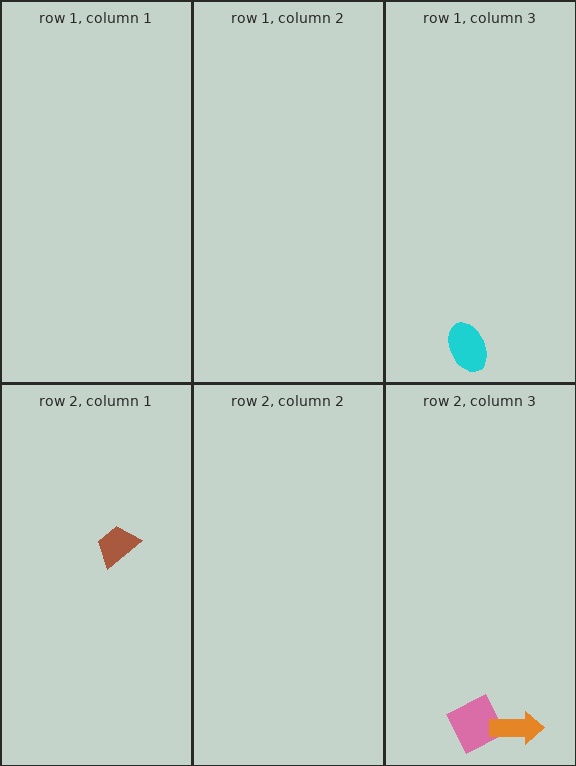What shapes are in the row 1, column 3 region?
The cyan ellipse.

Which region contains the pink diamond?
The row 2, column 3 region.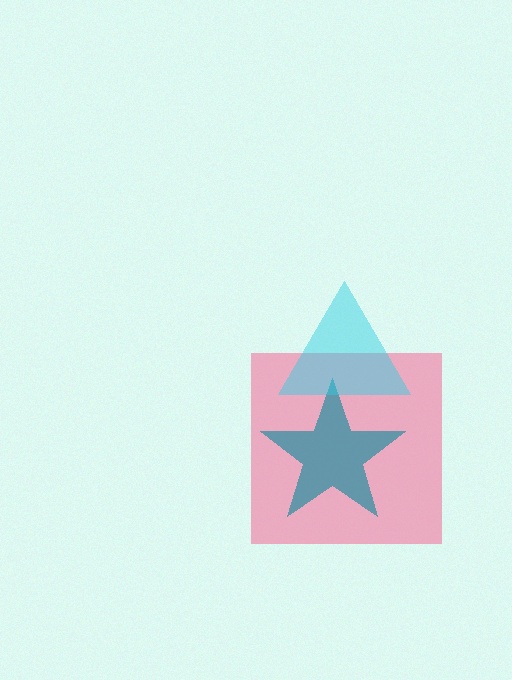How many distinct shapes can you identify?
There are 3 distinct shapes: a pink square, a teal star, a cyan triangle.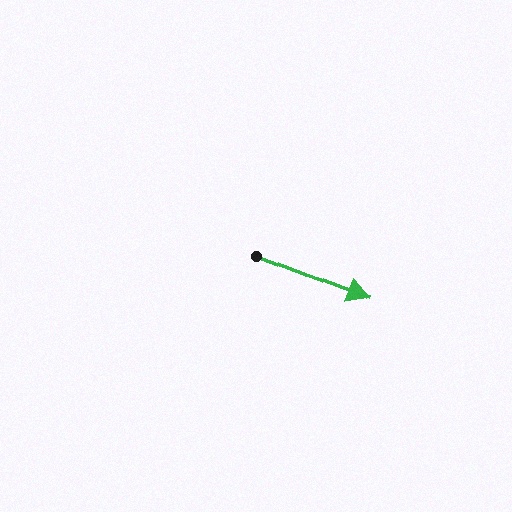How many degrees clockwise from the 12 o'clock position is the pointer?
Approximately 111 degrees.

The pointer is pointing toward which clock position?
Roughly 4 o'clock.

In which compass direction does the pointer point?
East.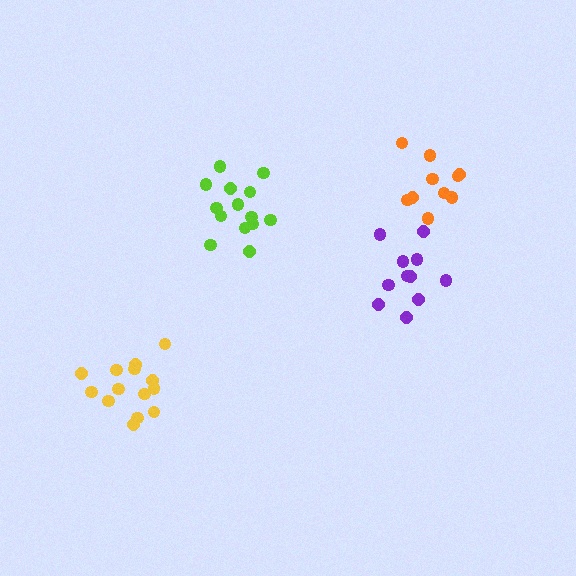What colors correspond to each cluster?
The clusters are colored: lime, orange, yellow, purple.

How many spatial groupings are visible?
There are 4 spatial groupings.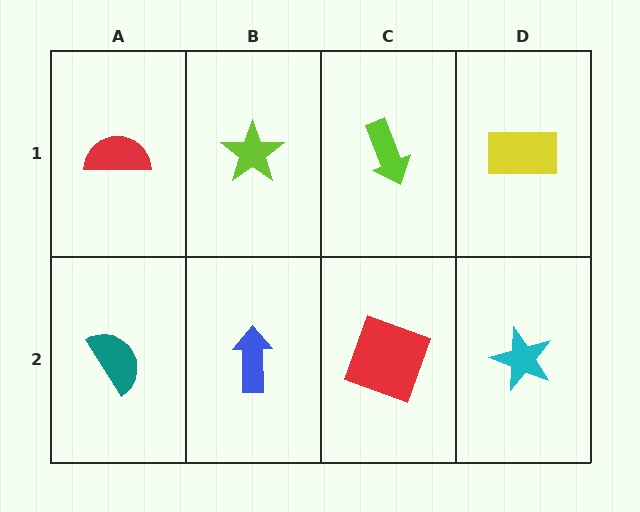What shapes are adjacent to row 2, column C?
A lime arrow (row 1, column C), a blue arrow (row 2, column B), a cyan star (row 2, column D).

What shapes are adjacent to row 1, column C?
A red square (row 2, column C), a lime star (row 1, column B), a yellow rectangle (row 1, column D).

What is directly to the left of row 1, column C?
A lime star.